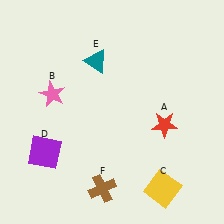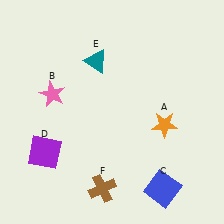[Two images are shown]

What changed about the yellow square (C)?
In Image 1, C is yellow. In Image 2, it changed to blue.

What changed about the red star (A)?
In Image 1, A is red. In Image 2, it changed to orange.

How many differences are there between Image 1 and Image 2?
There are 2 differences between the two images.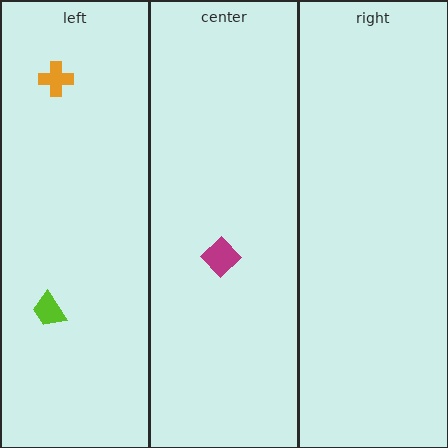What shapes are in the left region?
The orange cross, the lime trapezoid.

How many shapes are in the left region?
2.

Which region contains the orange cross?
The left region.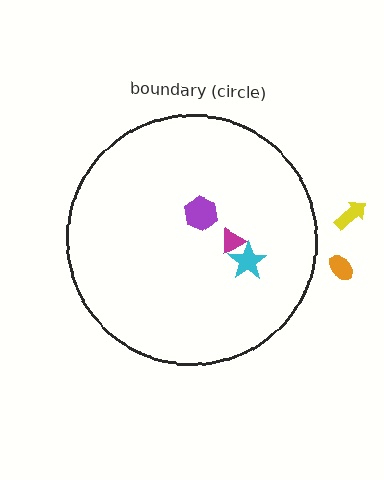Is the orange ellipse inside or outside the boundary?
Outside.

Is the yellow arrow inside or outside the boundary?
Outside.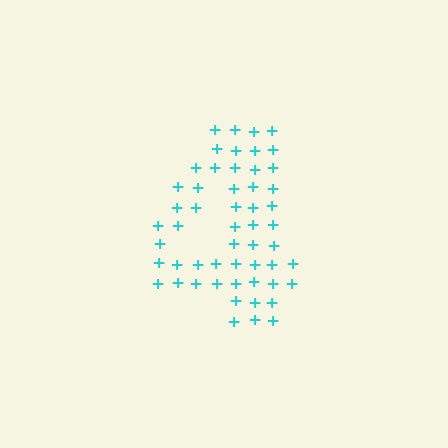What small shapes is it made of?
It is made of small plus signs.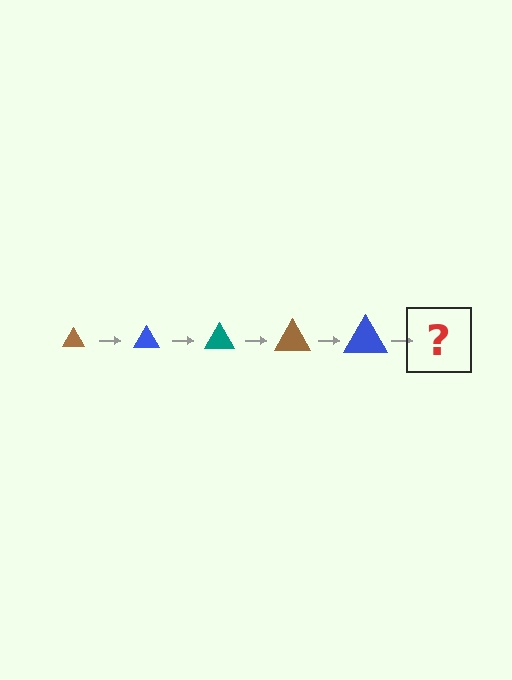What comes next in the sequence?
The next element should be a teal triangle, larger than the previous one.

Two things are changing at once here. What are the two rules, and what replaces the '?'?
The two rules are that the triangle grows larger each step and the color cycles through brown, blue, and teal. The '?' should be a teal triangle, larger than the previous one.